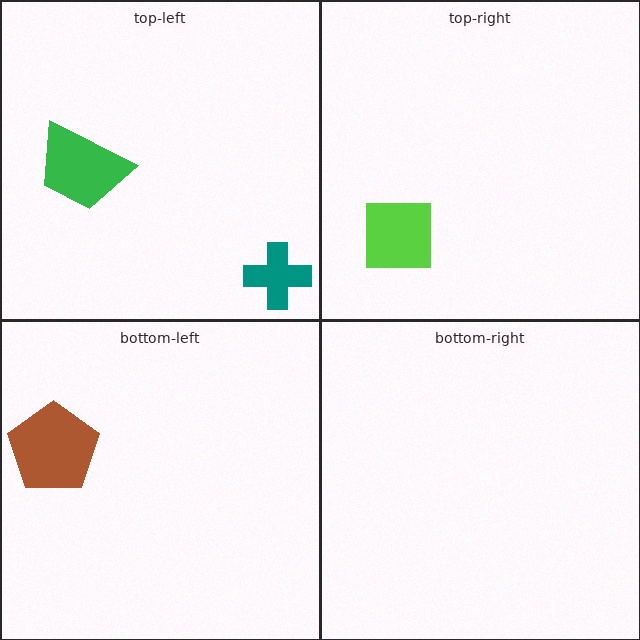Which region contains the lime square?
The top-right region.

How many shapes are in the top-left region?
2.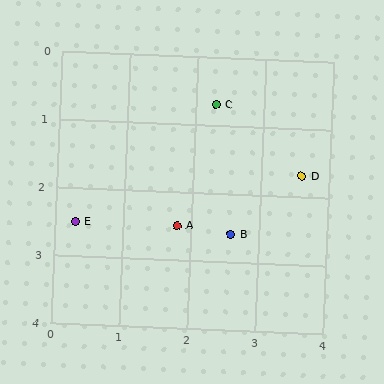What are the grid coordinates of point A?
Point A is at approximately (1.8, 2.5).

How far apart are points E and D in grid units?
Points E and D are about 3.4 grid units apart.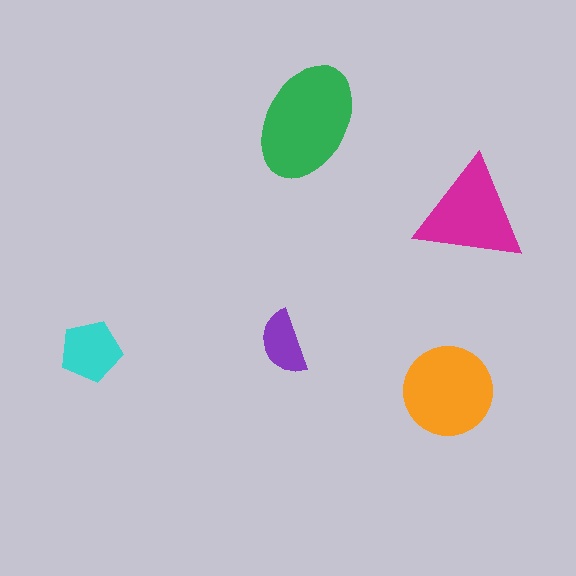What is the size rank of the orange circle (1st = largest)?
2nd.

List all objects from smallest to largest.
The purple semicircle, the cyan pentagon, the magenta triangle, the orange circle, the green ellipse.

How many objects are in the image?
There are 5 objects in the image.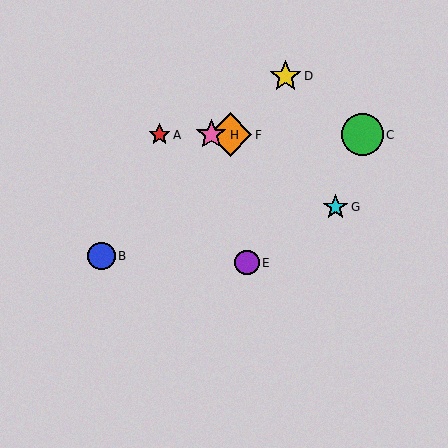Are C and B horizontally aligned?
No, C is at y≈135 and B is at y≈256.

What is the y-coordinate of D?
Object D is at y≈76.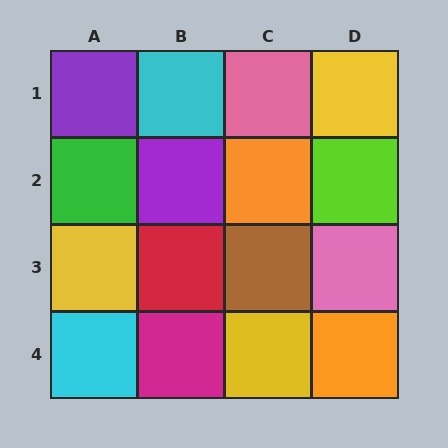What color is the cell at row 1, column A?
Purple.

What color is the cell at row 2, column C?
Orange.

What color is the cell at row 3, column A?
Yellow.